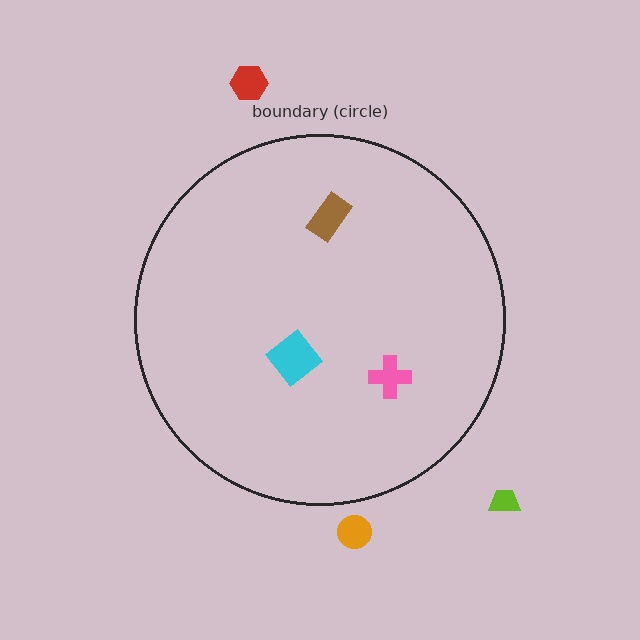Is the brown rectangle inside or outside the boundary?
Inside.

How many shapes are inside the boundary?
3 inside, 3 outside.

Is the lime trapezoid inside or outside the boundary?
Outside.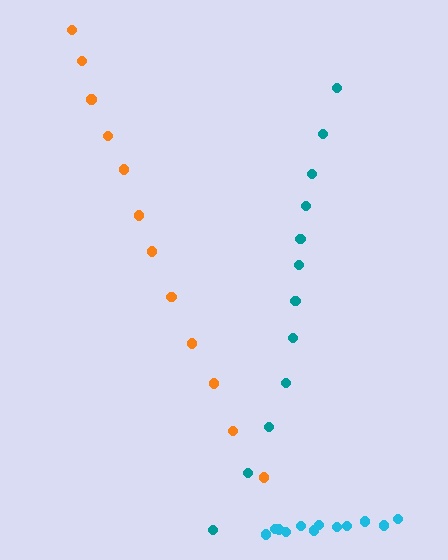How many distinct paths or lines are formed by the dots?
There are 3 distinct paths.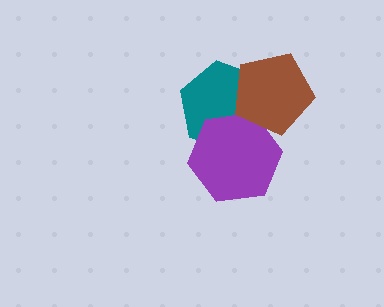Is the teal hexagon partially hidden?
Yes, it is partially covered by another shape.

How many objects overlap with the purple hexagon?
2 objects overlap with the purple hexagon.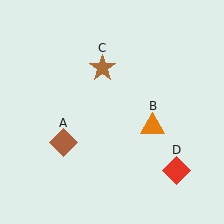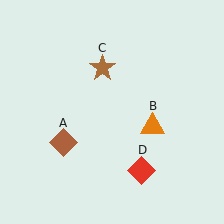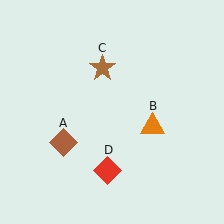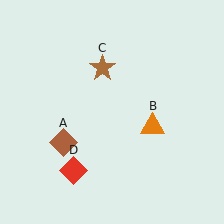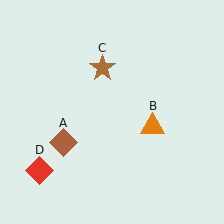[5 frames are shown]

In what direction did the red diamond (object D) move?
The red diamond (object D) moved left.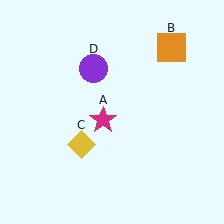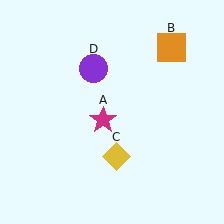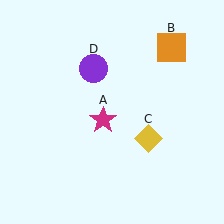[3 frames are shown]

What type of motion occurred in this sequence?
The yellow diamond (object C) rotated counterclockwise around the center of the scene.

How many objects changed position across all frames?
1 object changed position: yellow diamond (object C).